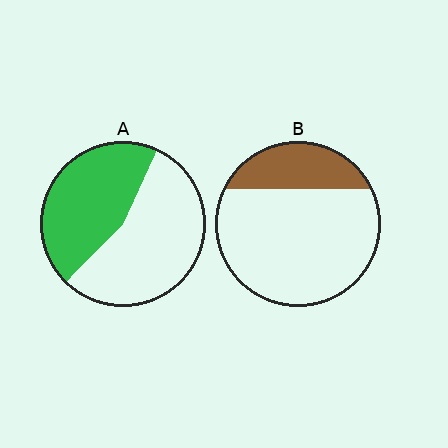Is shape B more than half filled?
No.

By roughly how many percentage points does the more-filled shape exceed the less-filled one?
By roughly 20 percentage points (A over B).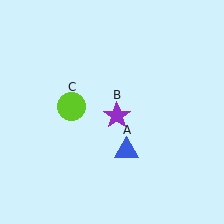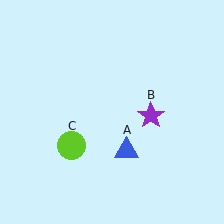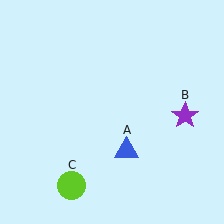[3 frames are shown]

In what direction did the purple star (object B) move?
The purple star (object B) moved right.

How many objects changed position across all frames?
2 objects changed position: purple star (object B), lime circle (object C).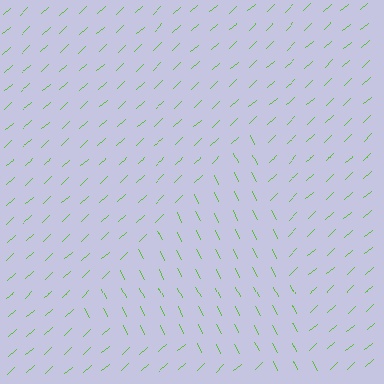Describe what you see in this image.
The image is filled with small lime line segments. A triangle region in the image has lines oriented differently from the surrounding lines, creating a visible texture boundary.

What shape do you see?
I see a triangle.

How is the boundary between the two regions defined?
The boundary is defined purely by a change in line orientation (approximately 73 degrees difference). All lines are the same color and thickness.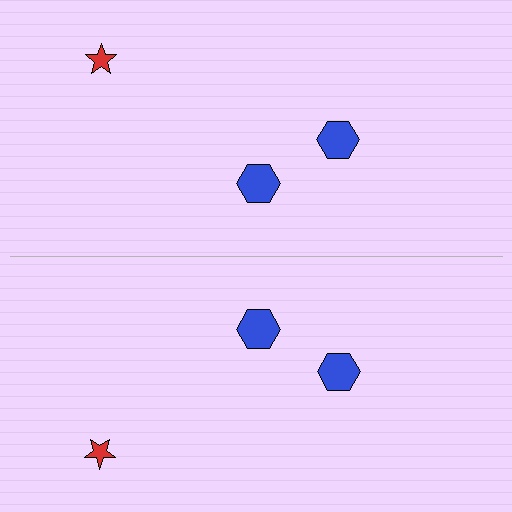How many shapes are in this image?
There are 6 shapes in this image.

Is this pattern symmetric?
Yes, this pattern has bilateral (reflection) symmetry.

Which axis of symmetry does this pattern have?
The pattern has a horizontal axis of symmetry running through the center of the image.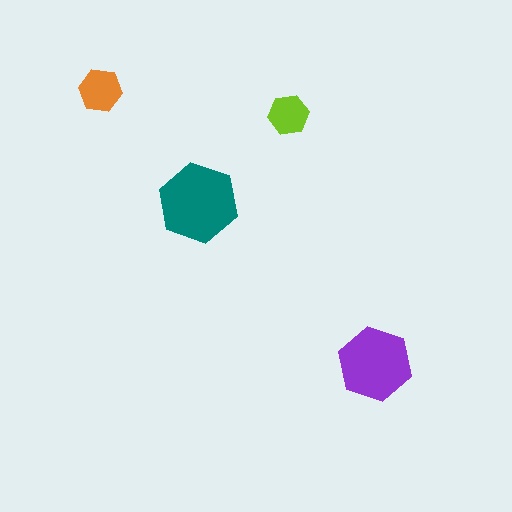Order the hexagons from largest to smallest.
the teal one, the purple one, the orange one, the lime one.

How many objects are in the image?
There are 4 objects in the image.